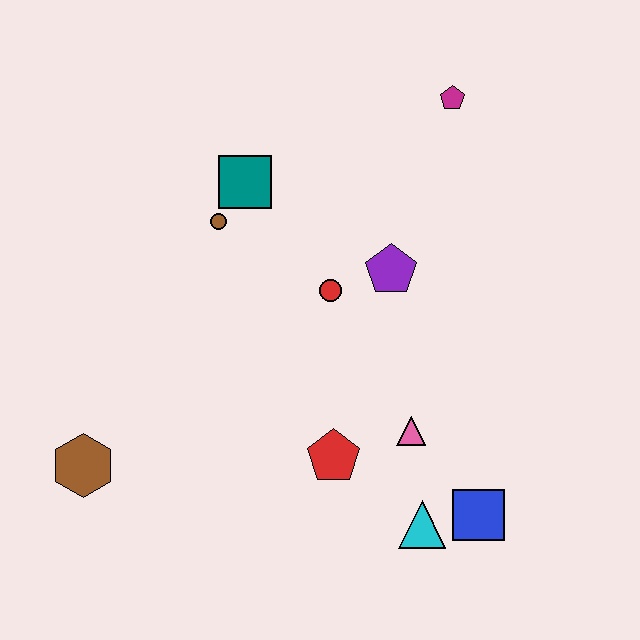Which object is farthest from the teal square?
The blue square is farthest from the teal square.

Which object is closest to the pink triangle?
The red pentagon is closest to the pink triangle.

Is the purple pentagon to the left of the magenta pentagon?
Yes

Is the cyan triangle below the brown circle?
Yes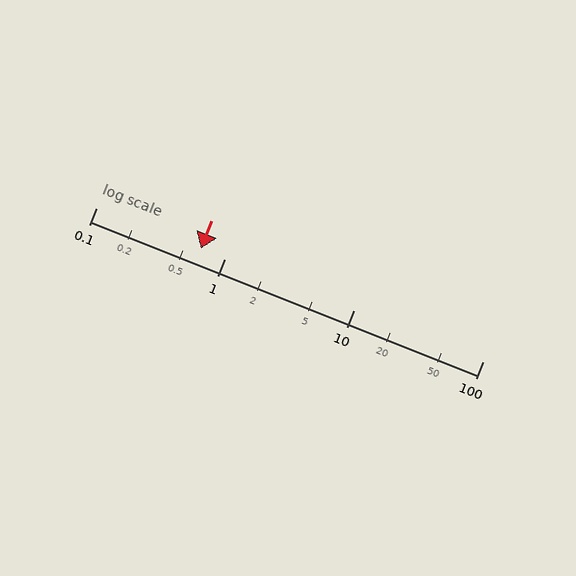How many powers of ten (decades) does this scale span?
The scale spans 3 decades, from 0.1 to 100.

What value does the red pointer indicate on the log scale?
The pointer indicates approximately 0.65.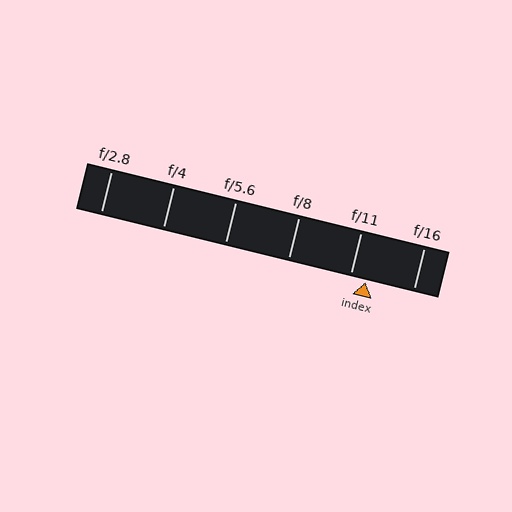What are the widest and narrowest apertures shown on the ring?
The widest aperture shown is f/2.8 and the narrowest is f/16.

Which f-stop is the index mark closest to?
The index mark is closest to f/11.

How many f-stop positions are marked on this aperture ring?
There are 6 f-stop positions marked.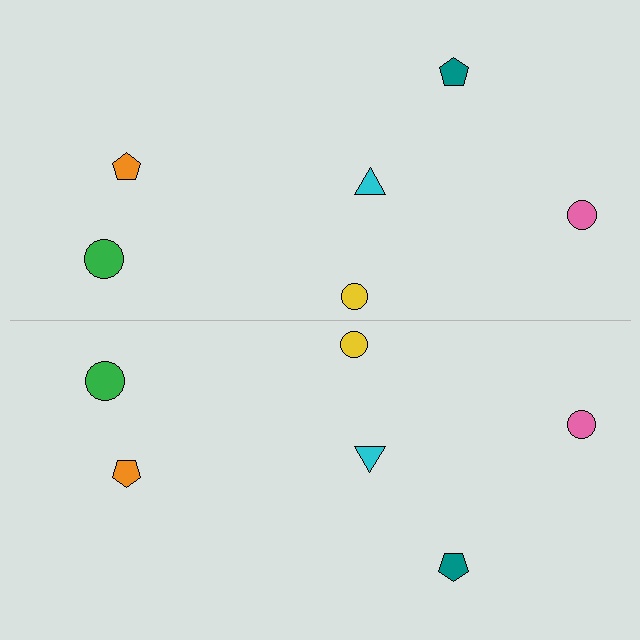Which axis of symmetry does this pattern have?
The pattern has a horizontal axis of symmetry running through the center of the image.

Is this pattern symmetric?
Yes, this pattern has bilateral (reflection) symmetry.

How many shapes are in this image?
There are 12 shapes in this image.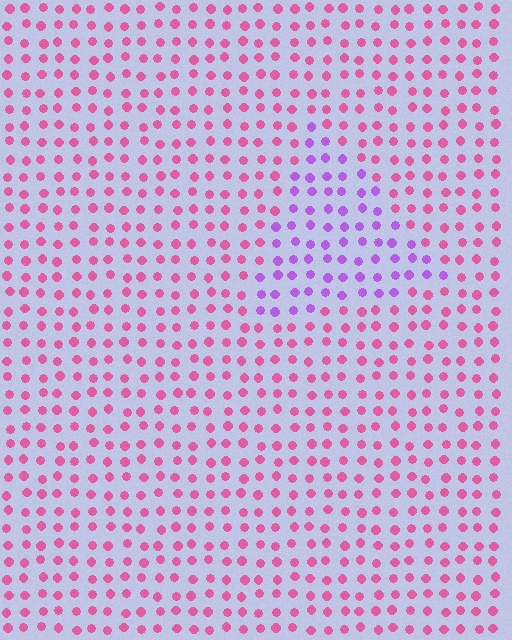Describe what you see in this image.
The image is filled with small pink elements in a uniform arrangement. A triangle-shaped region is visible where the elements are tinted to a slightly different hue, forming a subtle color boundary.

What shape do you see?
I see a triangle.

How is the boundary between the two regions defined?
The boundary is defined purely by a slight shift in hue (about 47 degrees). Spacing, size, and orientation are identical on both sides.